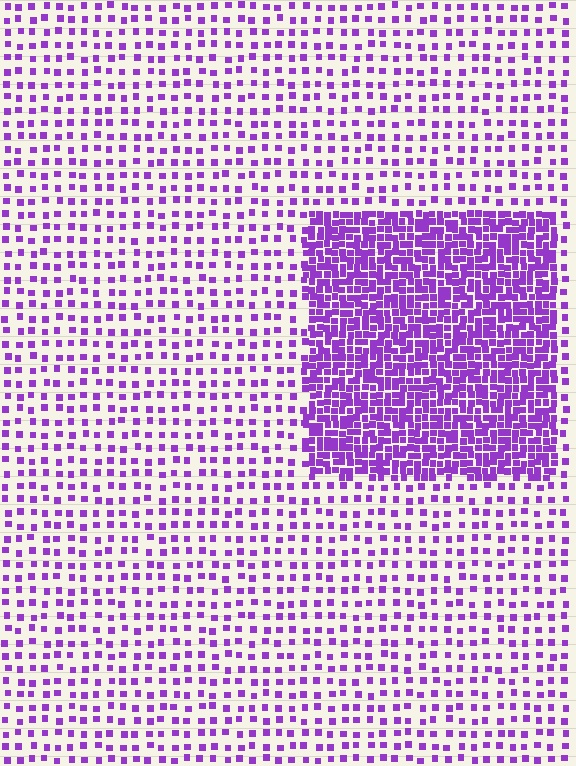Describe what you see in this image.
The image contains small purple elements arranged at two different densities. A rectangle-shaped region is visible where the elements are more densely packed than the surrounding area.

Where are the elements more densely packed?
The elements are more densely packed inside the rectangle boundary.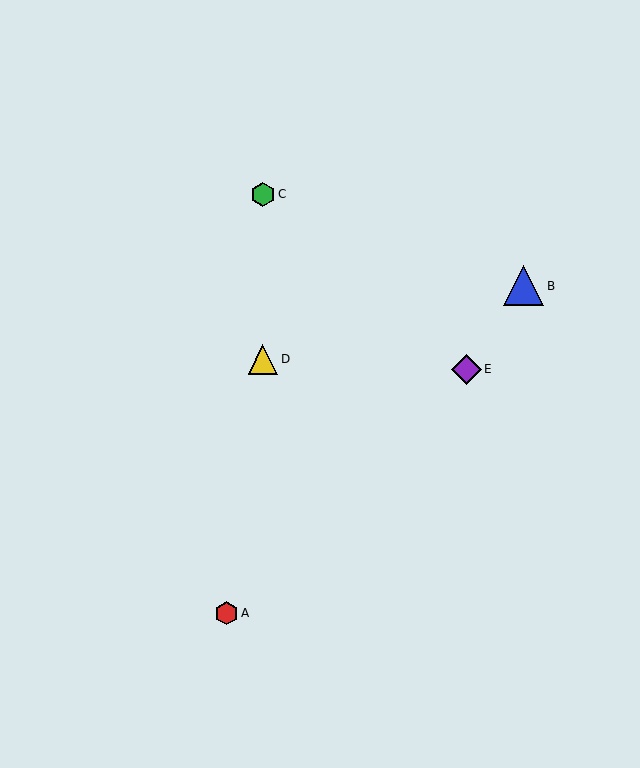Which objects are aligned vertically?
Objects C, D are aligned vertically.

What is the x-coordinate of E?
Object E is at x≈466.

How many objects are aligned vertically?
2 objects (C, D) are aligned vertically.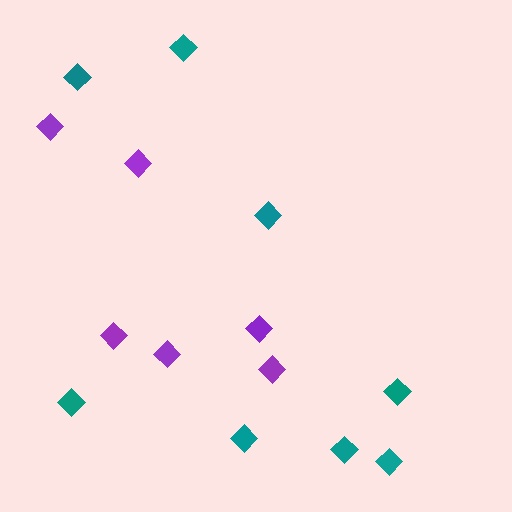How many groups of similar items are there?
There are 2 groups: one group of purple diamonds (6) and one group of teal diamonds (8).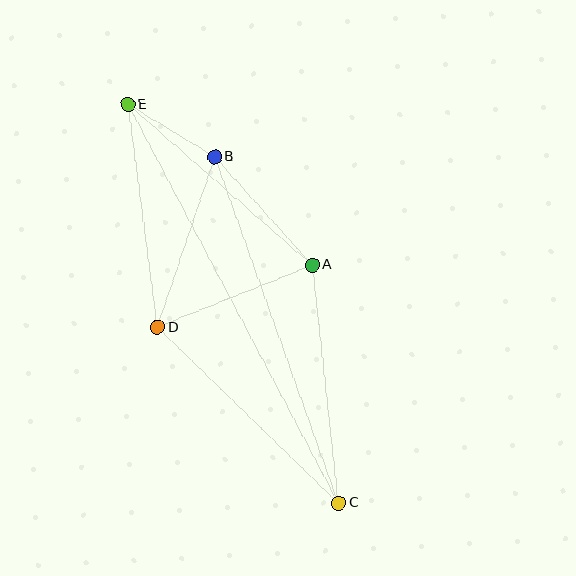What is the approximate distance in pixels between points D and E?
The distance between D and E is approximately 225 pixels.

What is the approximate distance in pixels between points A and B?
The distance between A and B is approximately 146 pixels.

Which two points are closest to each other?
Points B and E are closest to each other.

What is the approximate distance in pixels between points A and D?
The distance between A and D is approximately 167 pixels.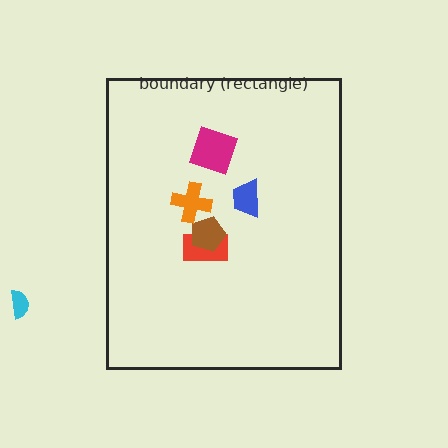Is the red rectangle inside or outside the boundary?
Inside.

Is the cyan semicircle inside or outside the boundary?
Outside.